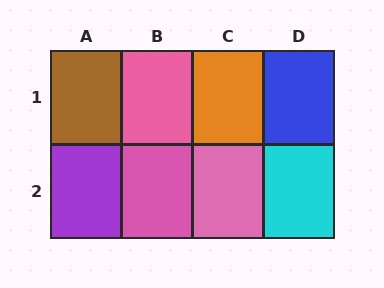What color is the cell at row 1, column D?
Blue.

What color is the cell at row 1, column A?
Brown.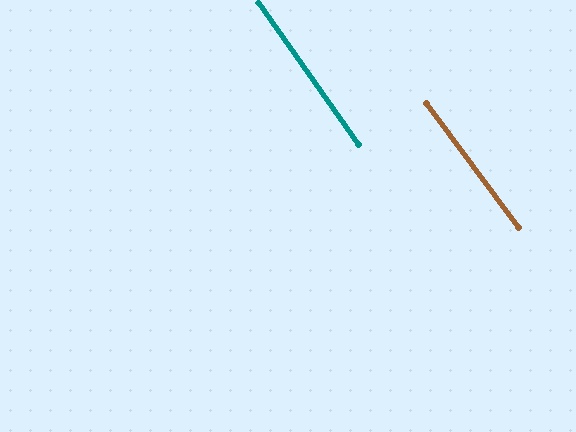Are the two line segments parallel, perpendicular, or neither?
Parallel — their directions differ by only 1.0°.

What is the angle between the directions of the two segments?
Approximately 1 degree.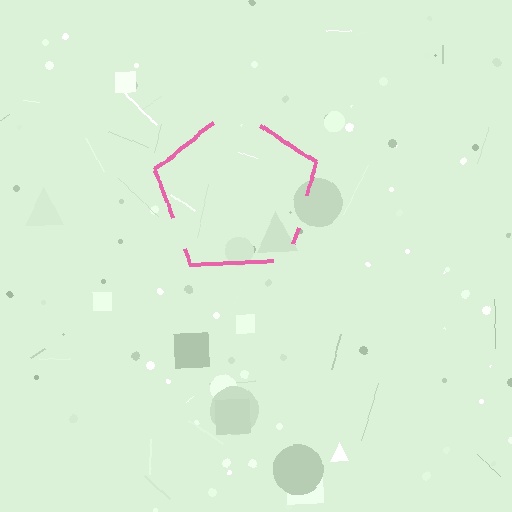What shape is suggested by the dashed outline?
The dashed outline suggests a pentagon.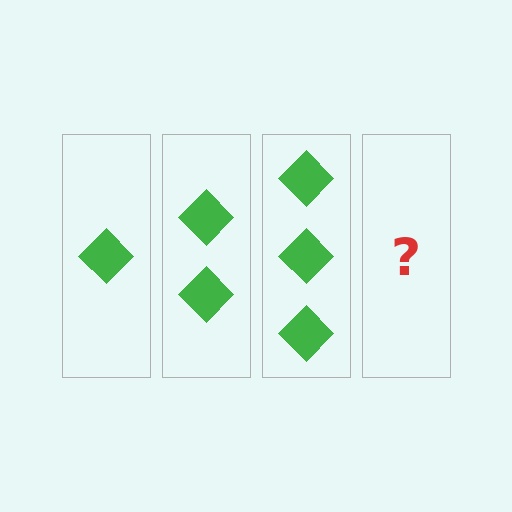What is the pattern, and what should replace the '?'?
The pattern is that each step adds one more diamond. The '?' should be 4 diamonds.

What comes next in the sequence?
The next element should be 4 diamonds.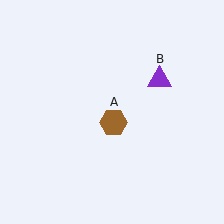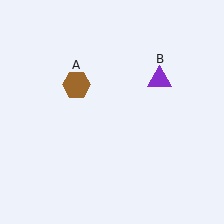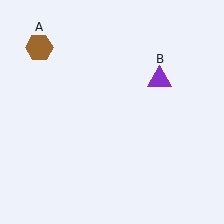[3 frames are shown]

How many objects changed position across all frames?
1 object changed position: brown hexagon (object A).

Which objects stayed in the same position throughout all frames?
Purple triangle (object B) remained stationary.